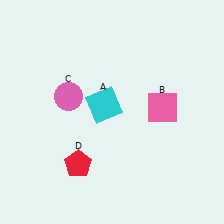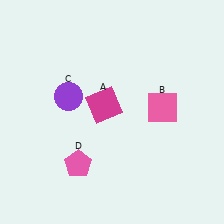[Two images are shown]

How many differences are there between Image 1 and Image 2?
There are 3 differences between the two images.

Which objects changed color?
A changed from cyan to magenta. C changed from pink to purple. D changed from red to pink.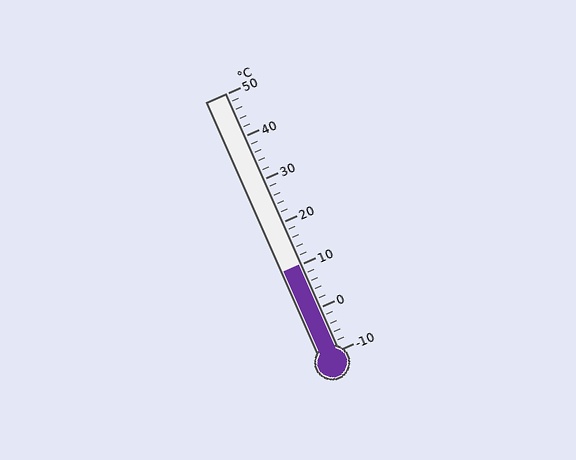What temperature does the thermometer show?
The thermometer shows approximately 10°C.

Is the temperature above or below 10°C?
The temperature is at 10°C.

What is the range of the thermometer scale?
The thermometer scale ranges from -10°C to 50°C.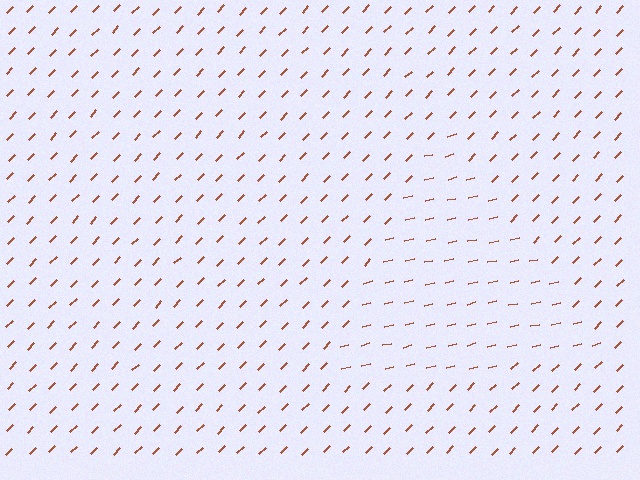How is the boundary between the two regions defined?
The boundary is defined purely by a change in line orientation (approximately 32 degrees difference). All lines are the same color and thickness.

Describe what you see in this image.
The image is filled with small brown line segments. A triangle region in the image has lines oriented differently from the surrounding lines, creating a visible texture boundary.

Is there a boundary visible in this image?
Yes, there is a texture boundary formed by a change in line orientation.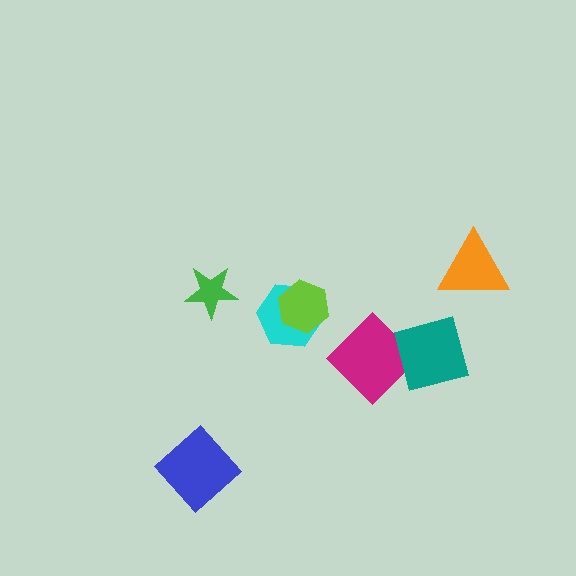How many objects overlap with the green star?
0 objects overlap with the green star.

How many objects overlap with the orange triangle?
0 objects overlap with the orange triangle.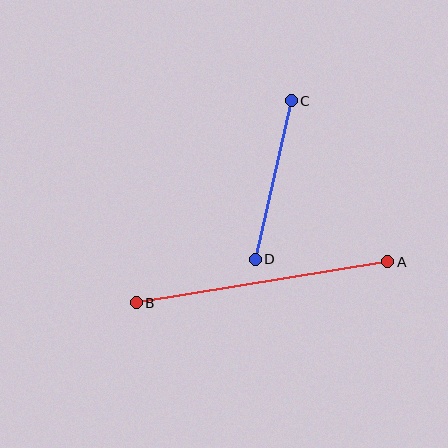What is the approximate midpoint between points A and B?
The midpoint is at approximately (262, 282) pixels.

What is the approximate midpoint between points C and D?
The midpoint is at approximately (273, 180) pixels.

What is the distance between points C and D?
The distance is approximately 163 pixels.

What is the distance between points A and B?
The distance is approximately 254 pixels.